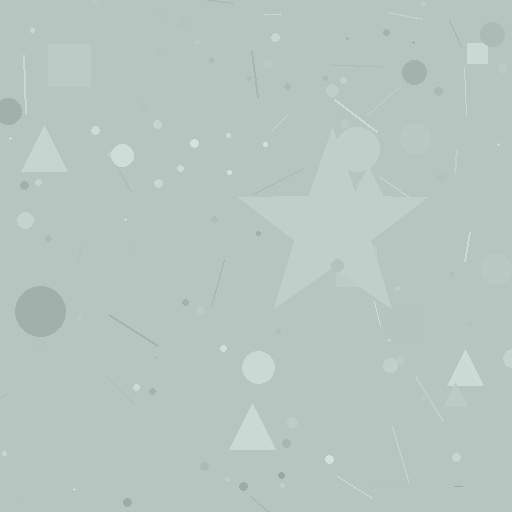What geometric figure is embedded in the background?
A star is embedded in the background.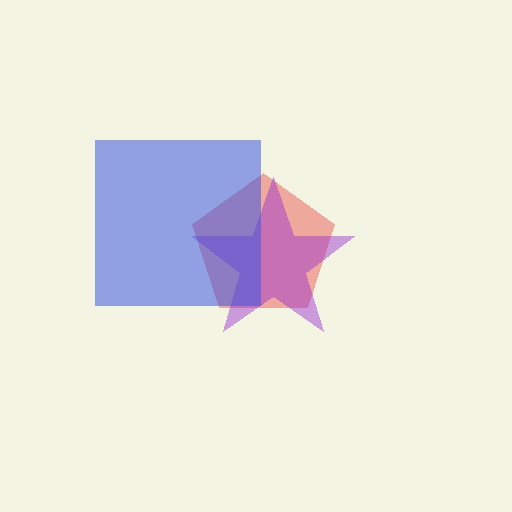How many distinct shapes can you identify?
There are 3 distinct shapes: a red pentagon, a purple star, a blue square.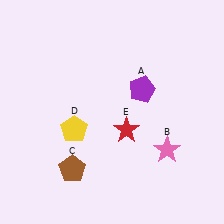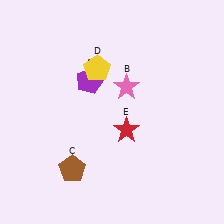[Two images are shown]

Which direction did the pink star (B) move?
The pink star (B) moved up.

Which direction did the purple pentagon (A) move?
The purple pentagon (A) moved left.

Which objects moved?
The objects that moved are: the purple pentagon (A), the pink star (B), the yellow pentagon (D).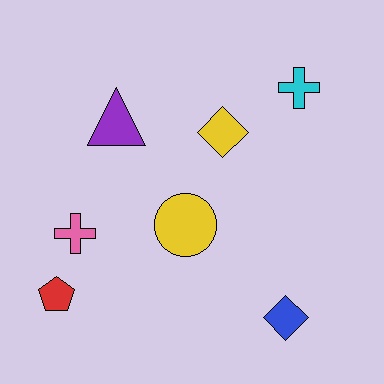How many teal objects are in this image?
There are no teal objects.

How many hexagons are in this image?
There are no hexagons.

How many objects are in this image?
There are 7 objects.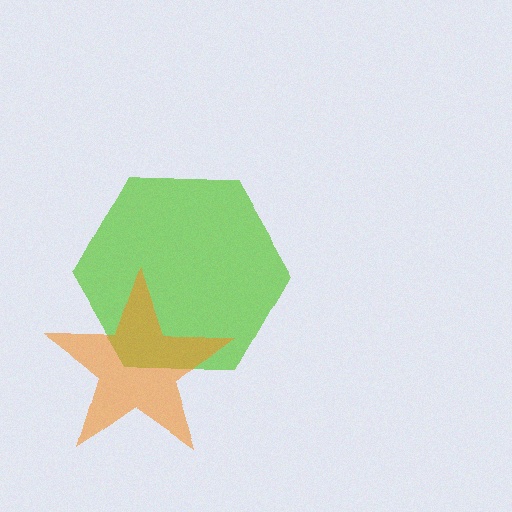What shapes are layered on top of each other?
The layered shapes are: a lime hexagon, an orange star.